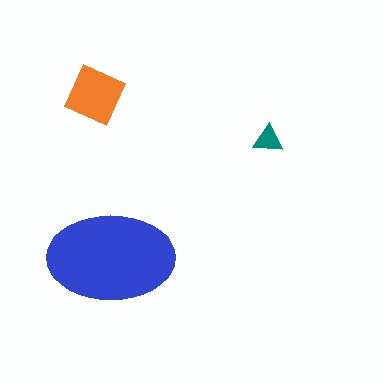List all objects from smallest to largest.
The teal triangle, the orange diamond, the blue ellipse.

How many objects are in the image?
There are 3 objects in the image.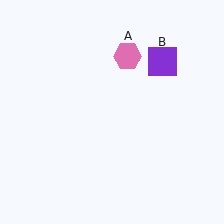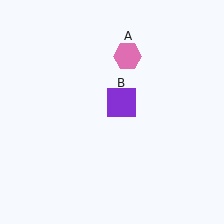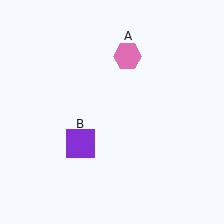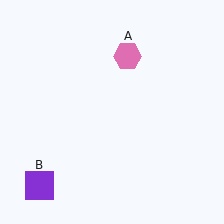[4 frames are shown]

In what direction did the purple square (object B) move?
The purple square (object B) moved down and to the left.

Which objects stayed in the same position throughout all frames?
Pink hexagon (object A) remained stationary.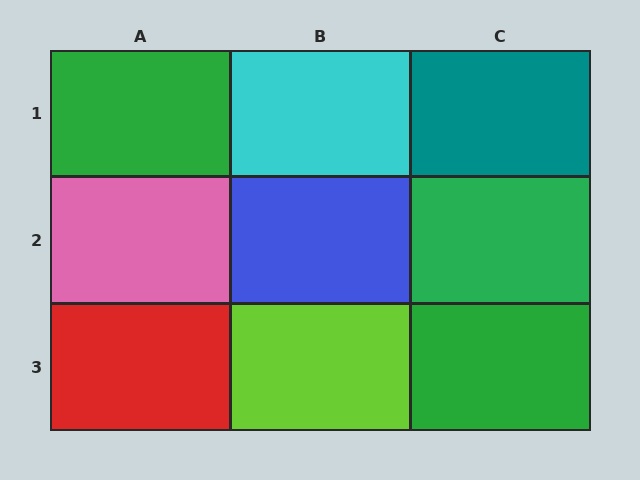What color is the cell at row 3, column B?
Lime.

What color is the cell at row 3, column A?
Red.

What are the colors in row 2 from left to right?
Pink, blue, green.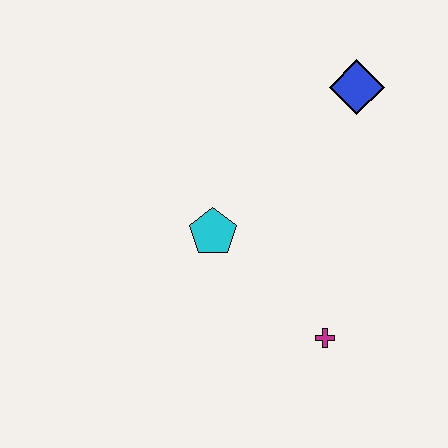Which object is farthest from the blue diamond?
The magenta cross is farthest from the blue diamond.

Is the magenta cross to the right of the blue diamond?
No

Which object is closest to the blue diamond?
The cyan pentagon is closest to the blue diamond.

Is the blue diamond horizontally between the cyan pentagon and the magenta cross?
No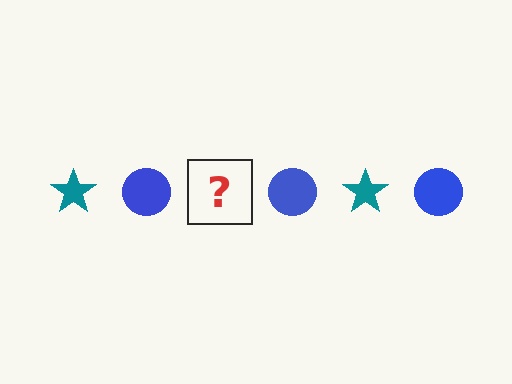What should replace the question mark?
The question mark should be replaced with a teal star.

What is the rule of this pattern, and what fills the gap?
The rule is that the pattern alternates between teal star and blue circle. The gap should be filled with a teal star.